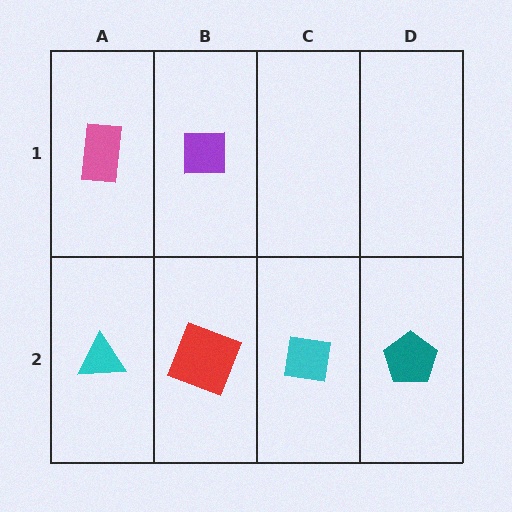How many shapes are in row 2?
4 shapes.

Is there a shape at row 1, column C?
No, that cell is empty.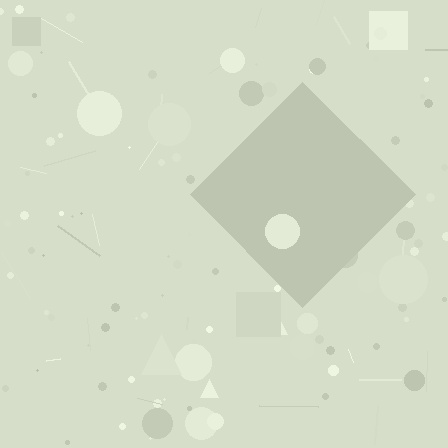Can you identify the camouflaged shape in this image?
The camouflaged shape is a diamond.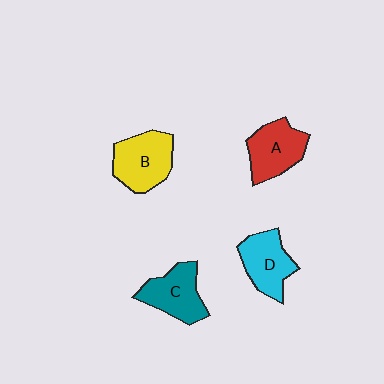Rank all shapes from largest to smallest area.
From largest to smallest: B (yellow), A (red), C (teal), D (cyan).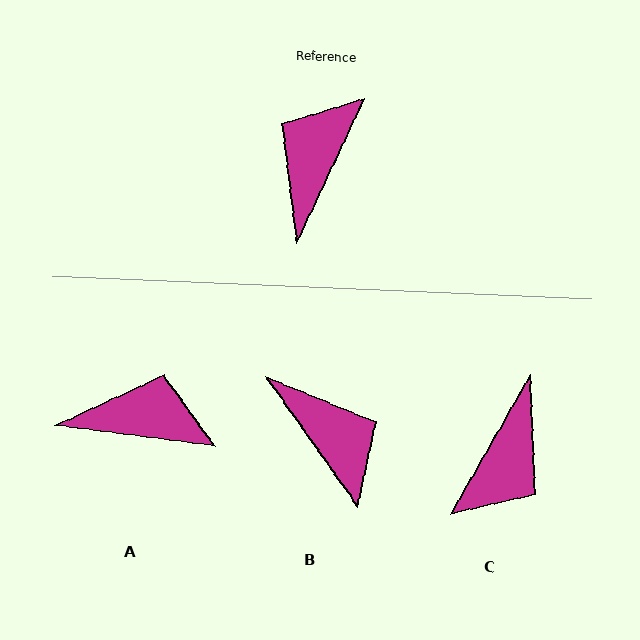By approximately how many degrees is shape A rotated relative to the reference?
Approximately 72 degrees clockwise.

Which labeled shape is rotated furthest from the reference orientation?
C, about 176 degrees away.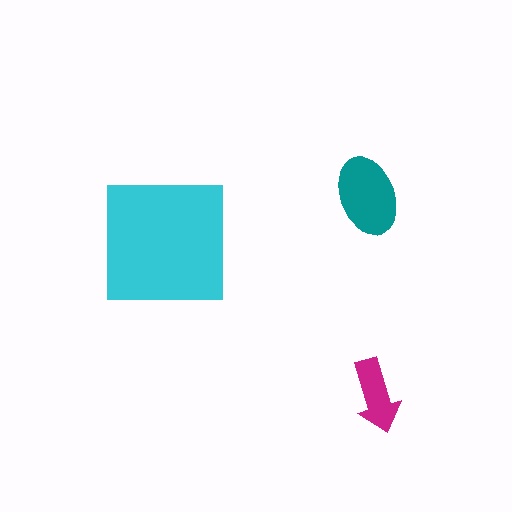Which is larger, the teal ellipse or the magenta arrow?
The teal ellipse.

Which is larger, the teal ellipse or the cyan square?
The cyan square.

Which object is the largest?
The cyan square.